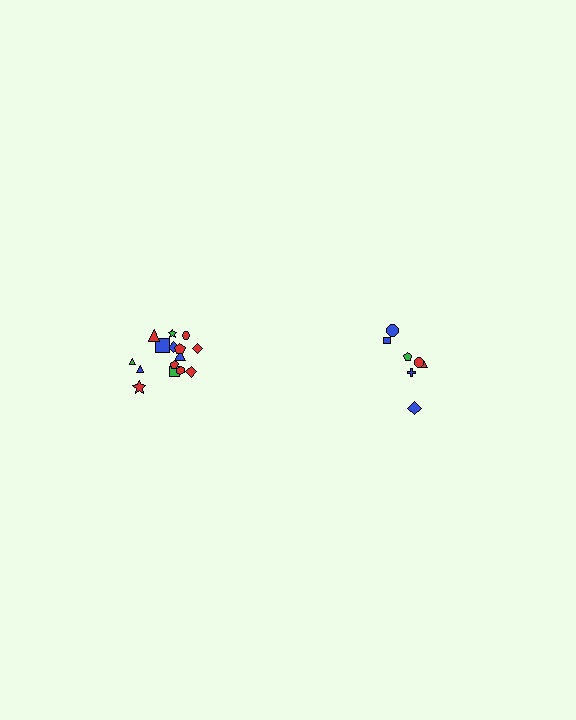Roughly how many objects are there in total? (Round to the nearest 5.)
Roughly 20 objects in total.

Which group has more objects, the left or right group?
The left group.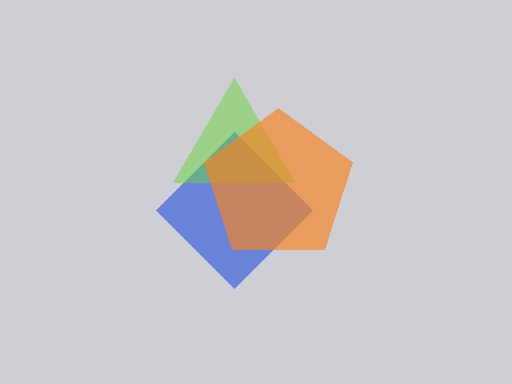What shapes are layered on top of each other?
The layered shapes are: a blue diamond, a lime triangle, an orange pentagon.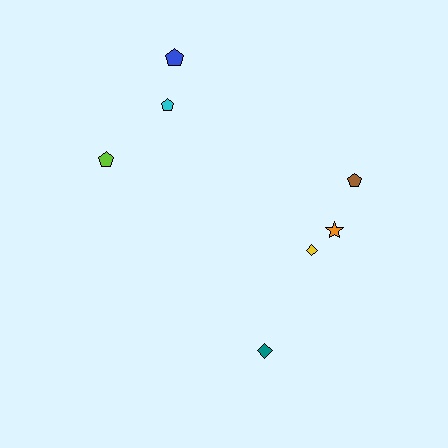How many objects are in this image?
There are 7 objects.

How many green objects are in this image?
There are no green objects.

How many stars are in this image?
There is 1 star.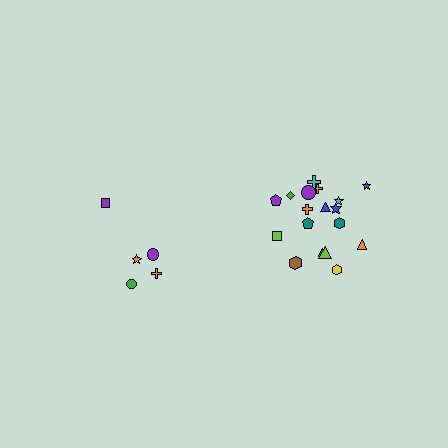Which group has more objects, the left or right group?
The right group.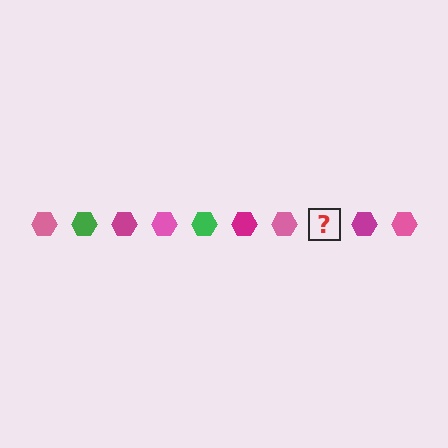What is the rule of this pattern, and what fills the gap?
The rule is that the pattern cycles through pink, green, magenta hexagons. The gap should be filled with a green hexagon.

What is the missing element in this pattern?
The missing element is a green hexagon.